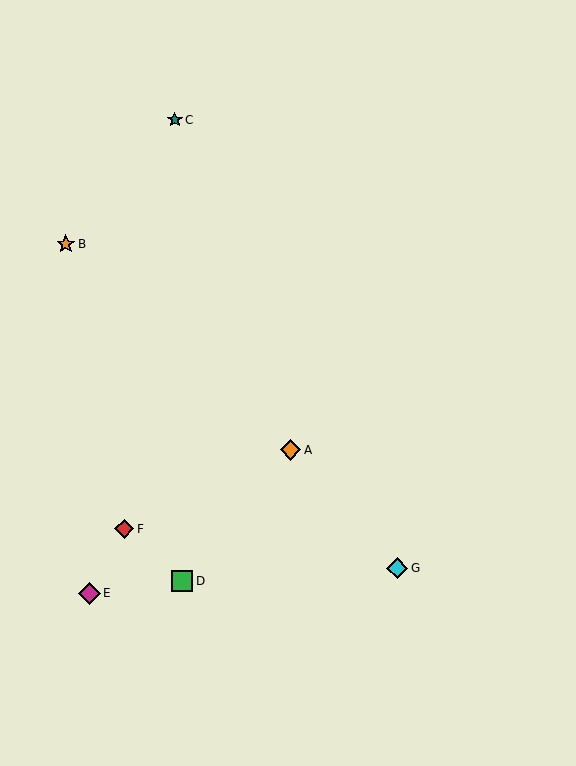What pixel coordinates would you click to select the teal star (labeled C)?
Click at (175, 120) to select the teal star C.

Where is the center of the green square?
The center of the green square is at (182, 581).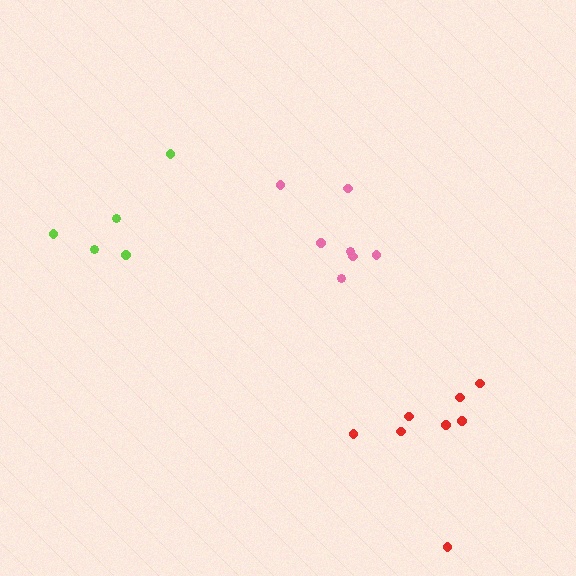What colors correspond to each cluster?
The clusters are colored: pink, red, lime.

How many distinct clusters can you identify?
There are 3 distinct clusters.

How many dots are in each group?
Group 1: 7 dots, Group 2: 8 dots, Group 3: 5 dots (20 total).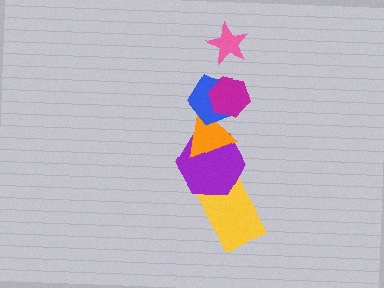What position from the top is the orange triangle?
The orange triangle is 4th from the top.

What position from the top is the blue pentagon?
The blue pentagon is 3rd from the top.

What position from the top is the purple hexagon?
The purple hexagon is 5th from the top.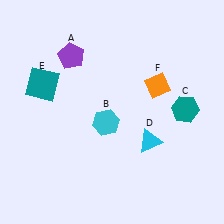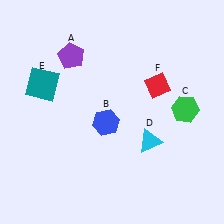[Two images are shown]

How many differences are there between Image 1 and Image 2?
There are 3 differences between the two images.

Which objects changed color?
B changed from cyan to blue. C changed from teal to green. F changed from orange to red.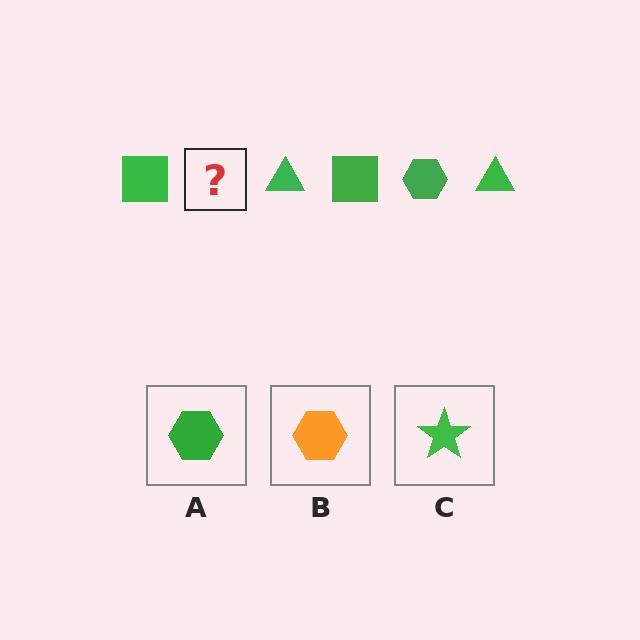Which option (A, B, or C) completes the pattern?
A.